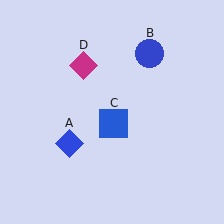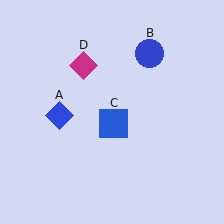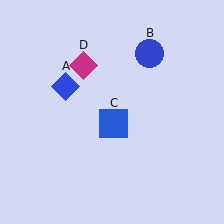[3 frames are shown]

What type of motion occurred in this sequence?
The blue diamond (object A) rotated clockwise around the center of the scene.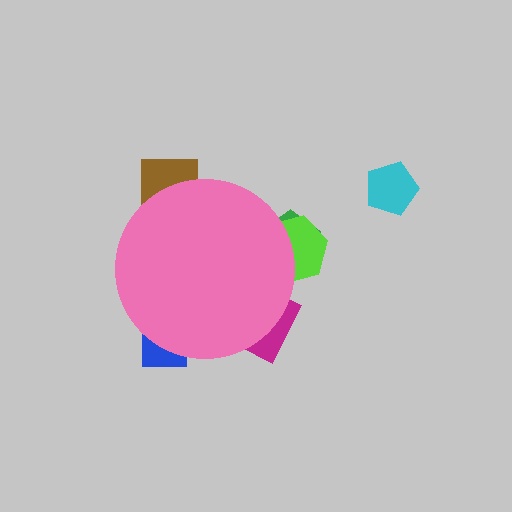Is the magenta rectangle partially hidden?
Yes, the magenta rectangle is partially hidden behind the pink circle.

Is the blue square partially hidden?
Yes, the blue square is partially hidden behind the pink circle.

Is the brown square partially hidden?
Yes, the brown square is partially hidden behind the pink circle.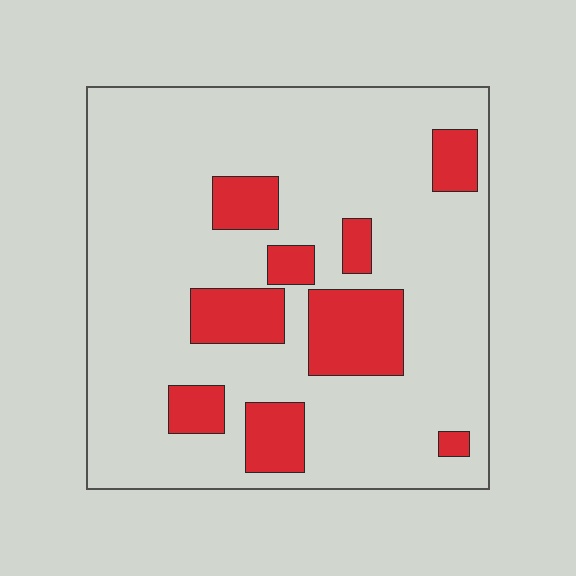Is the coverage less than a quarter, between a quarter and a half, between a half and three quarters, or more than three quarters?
Less than a quarter.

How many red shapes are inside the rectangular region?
9.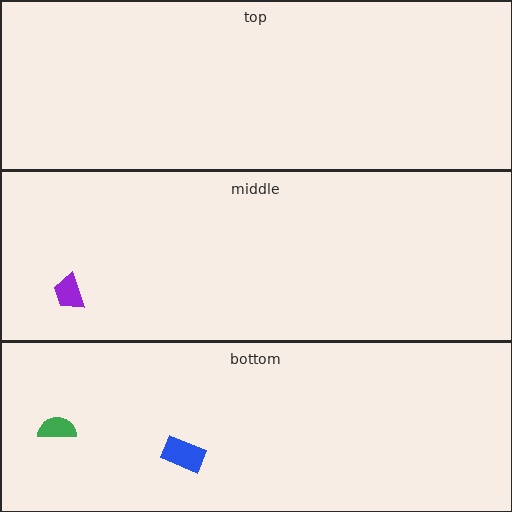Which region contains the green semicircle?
The bottom region.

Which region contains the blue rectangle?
The bottom region.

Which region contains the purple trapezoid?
The middle region.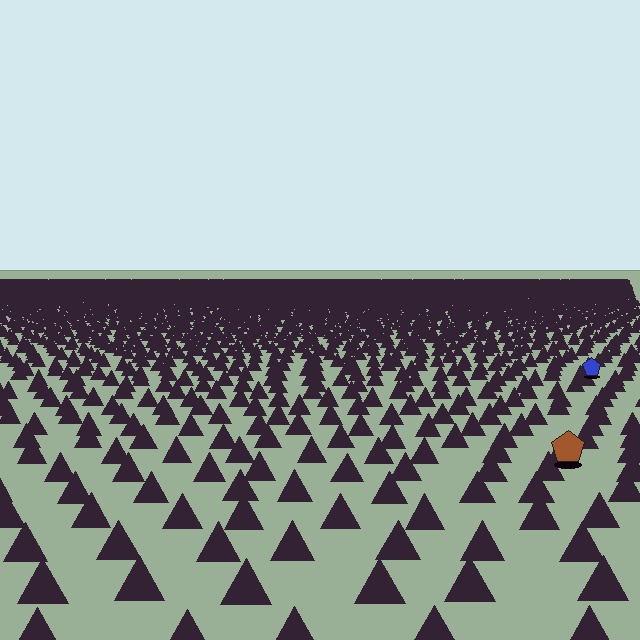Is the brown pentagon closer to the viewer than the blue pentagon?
Yes. The brown pentagon is closer — you can tell from the texture gradient: the ground texture is coarser near it.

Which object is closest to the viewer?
The brown pentagon is closest. The texture marks near it are larger and more spread out.